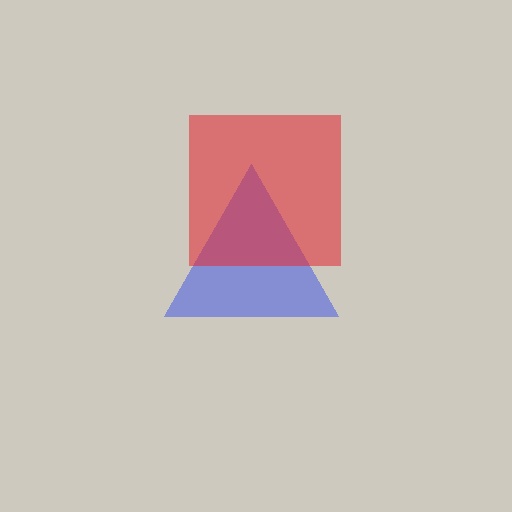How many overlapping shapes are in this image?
There are 2 overlapping shapes in the image.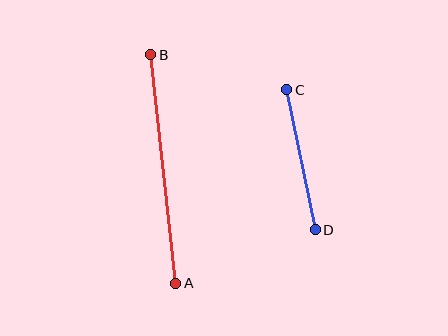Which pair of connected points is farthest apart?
Points A and B are farthest apart.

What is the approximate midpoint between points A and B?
The midpoint is at approximately (163, 169) pixels.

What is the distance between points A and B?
The distance is approximately 230 pixels.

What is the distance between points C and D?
The distance is approximately 143 pixels.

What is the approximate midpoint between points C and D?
The midpoint is at approximately (301, 160) pixels.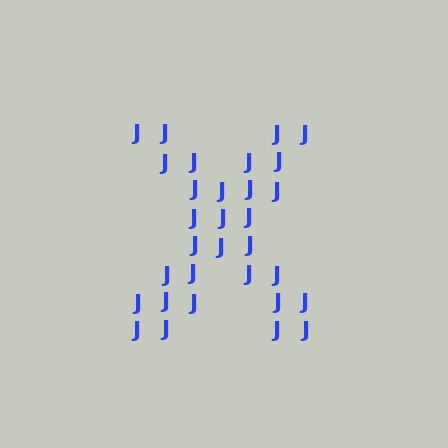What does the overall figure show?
The overall figure shows the letter X.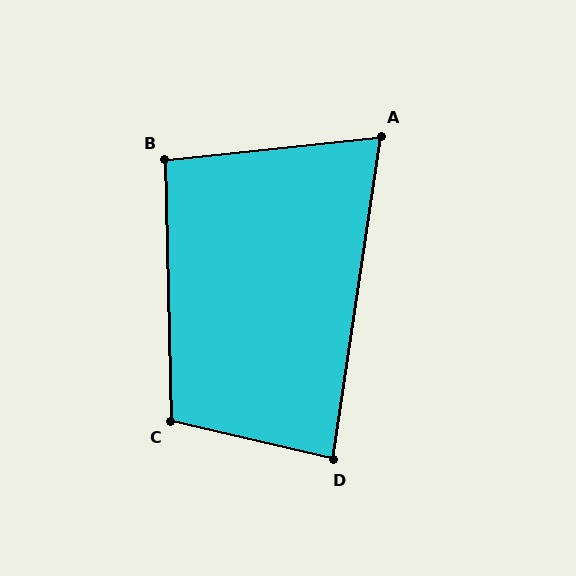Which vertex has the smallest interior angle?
A, at approximately 75 degrees.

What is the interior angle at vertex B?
Approximately 95 degrees (approximately right).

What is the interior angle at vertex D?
Approximately 85 degrees (approximately right).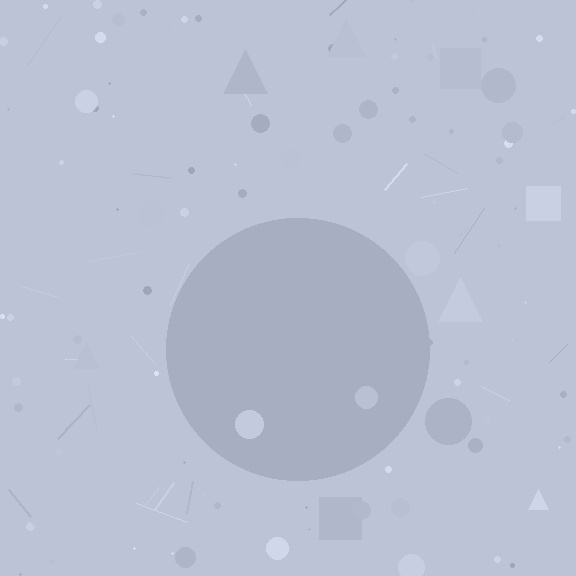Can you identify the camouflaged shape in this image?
The camouflaged shape is a circle.